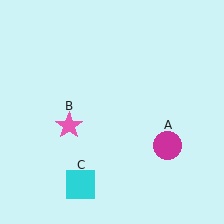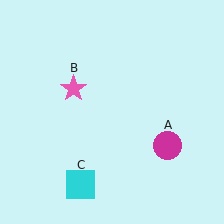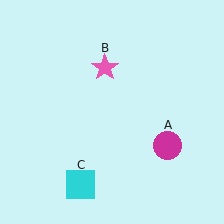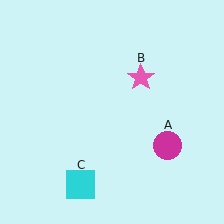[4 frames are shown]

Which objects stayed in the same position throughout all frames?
Magenta circle (object A) and cyan square (object C) remained stationary.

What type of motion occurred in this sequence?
The pink star (object B) rotated clockwise around the center of the scene.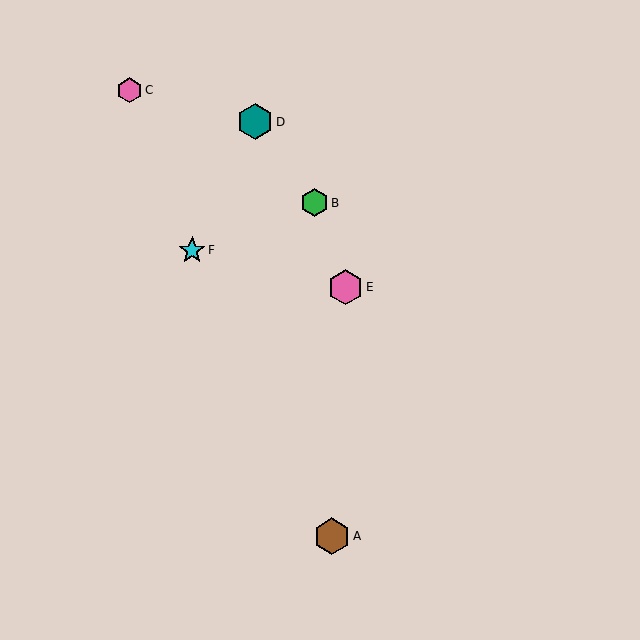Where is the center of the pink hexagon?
The center of the pink hexagon is at (129, 90).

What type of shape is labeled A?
Shape A is a brown hexagon.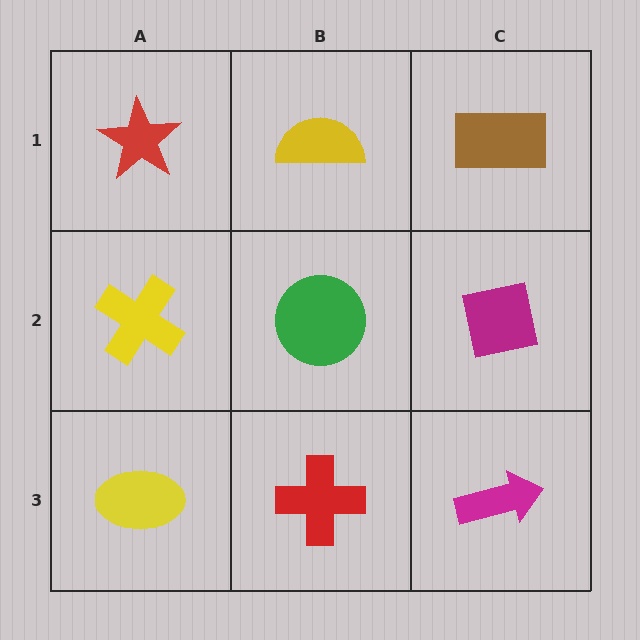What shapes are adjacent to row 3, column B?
A green circle (row 2, column B), a yellow ellipse (row 3, column A), a magenta arrow (row 3, column C).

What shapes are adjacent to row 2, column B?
A yellow semicircle (row 1, column B), a red cross (row 3, column B), a yellow cross (row 2, column A), a magenta square (row 2, column C).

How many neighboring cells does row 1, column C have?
2.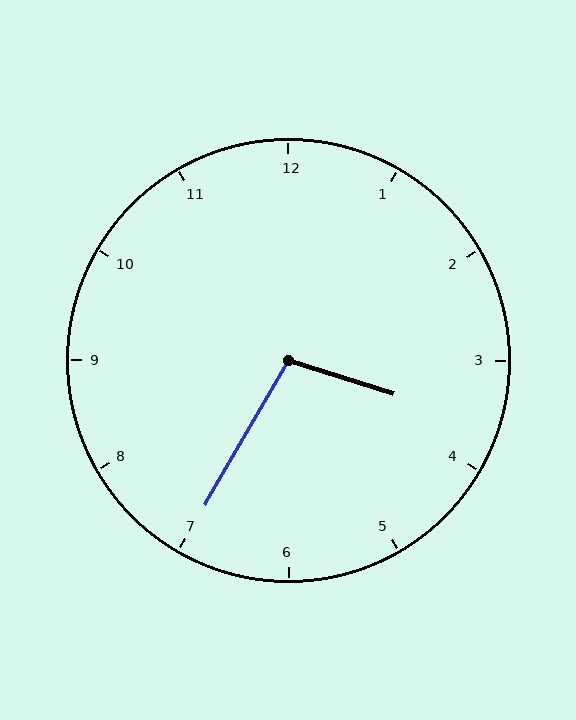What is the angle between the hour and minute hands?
Approximately 102 degrees.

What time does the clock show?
3:35.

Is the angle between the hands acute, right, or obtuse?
It is obtuse.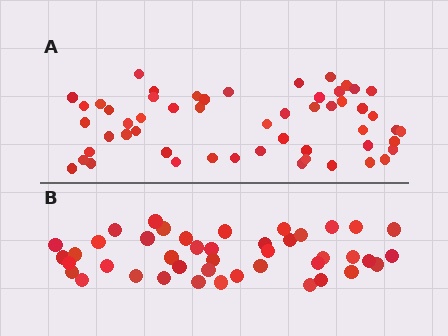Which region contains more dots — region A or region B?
Region A (the top region) has more dots.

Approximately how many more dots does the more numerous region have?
Region A has roughly 12 or so more dots than region B.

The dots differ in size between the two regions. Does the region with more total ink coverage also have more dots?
No. Region B has more total ink coverage because its dots are larger, but region A actually contains more individual dots. Total area can be misleading — the number of items is what matters here.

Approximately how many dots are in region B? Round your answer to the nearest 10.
About 40 dots. (The exact count is 43, which rounds to 40.)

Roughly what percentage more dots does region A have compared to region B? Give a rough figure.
About 25% more.